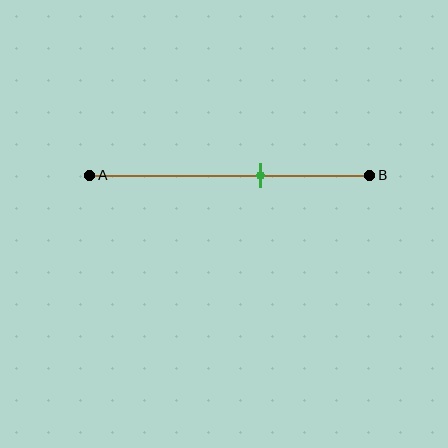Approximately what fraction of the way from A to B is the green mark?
The green mark is approximately 60% of the way from A to B.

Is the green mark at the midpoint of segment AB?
No, the mark is at about 60% from A, not at the 50% midpoint.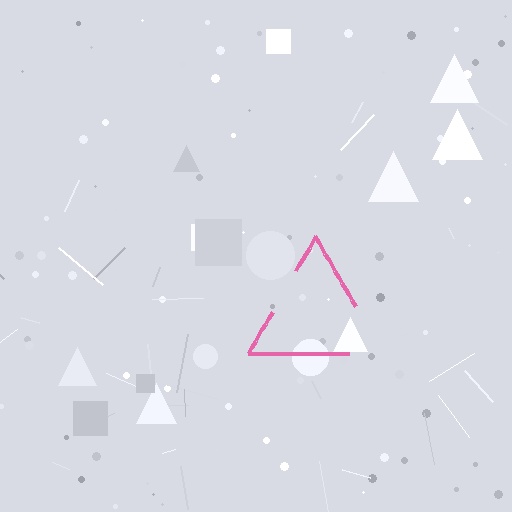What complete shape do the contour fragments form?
The contour fragments form a triangle.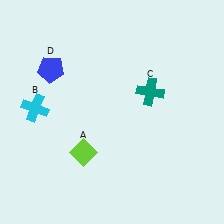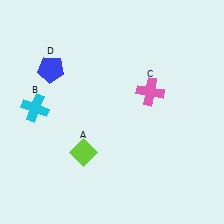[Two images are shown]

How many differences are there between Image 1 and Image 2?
There is 1 difference between the two images.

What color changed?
The cross (C) changed from teal in Image 1 to pink in Image 2.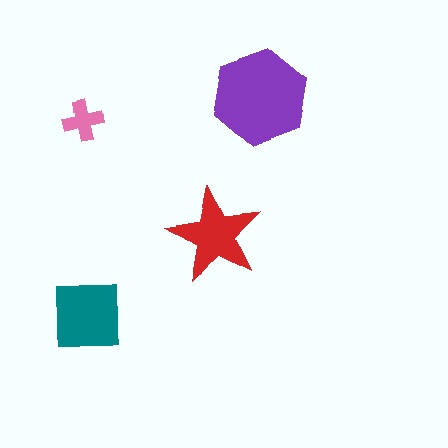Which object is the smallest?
The pink cross.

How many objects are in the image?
There are 4 objects in the image.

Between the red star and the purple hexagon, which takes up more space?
The purple hexagon.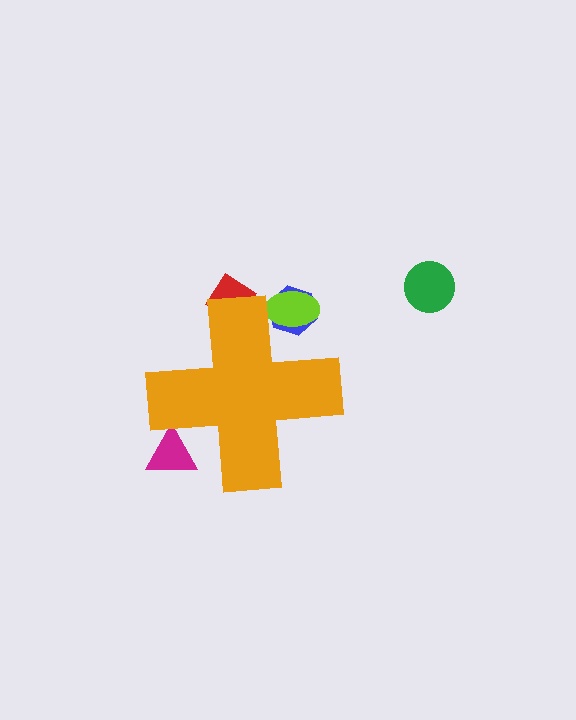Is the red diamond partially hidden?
Yes, the red diamond is partially hidden behind the orange cross.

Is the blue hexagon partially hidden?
Yes, the blue hexagon is partially hidden behind the orange cross.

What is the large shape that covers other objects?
An orange cross.